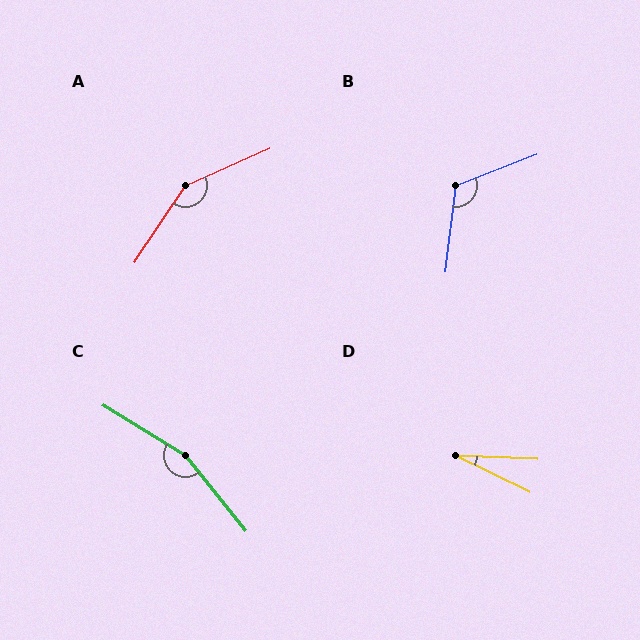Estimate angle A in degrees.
Approximately 148 degrees.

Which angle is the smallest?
D, at approximately 24 degrees.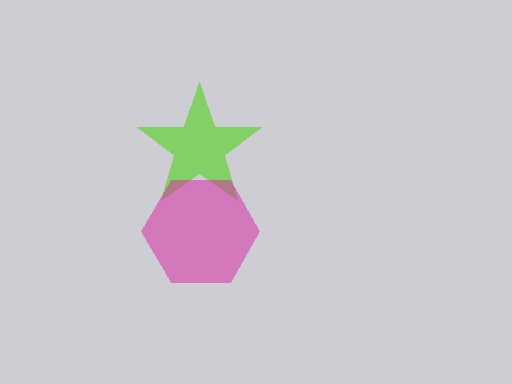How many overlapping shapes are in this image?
There are 2 overlapping shapes in the image.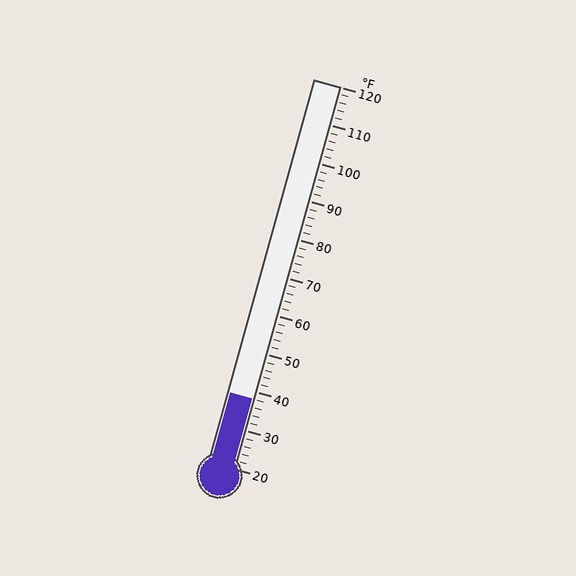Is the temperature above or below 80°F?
The temperature is below 80°F.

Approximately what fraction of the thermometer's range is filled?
The thermometer is filled to approximately 20% of its range.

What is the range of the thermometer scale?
The thermometer scale ranges from 20°F to 120°F.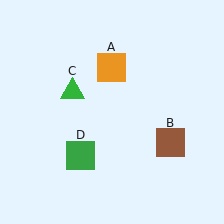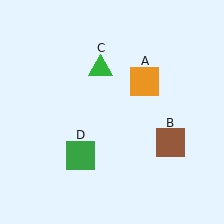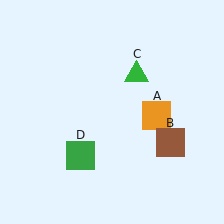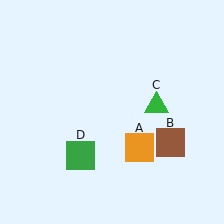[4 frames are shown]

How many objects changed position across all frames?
2 objects changed position: orange square (object A), green triangle (object C).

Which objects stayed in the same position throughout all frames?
Brown square (object B) and green square (object D) remained stationary.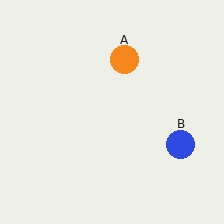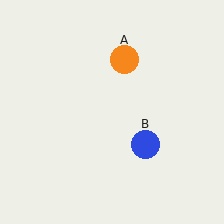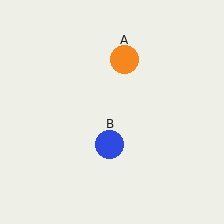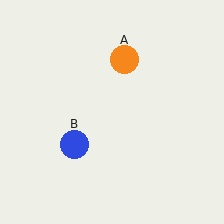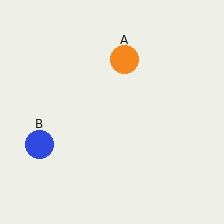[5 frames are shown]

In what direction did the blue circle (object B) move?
The blue circle (object B) moved left.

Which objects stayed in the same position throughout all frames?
Orange circle (object A) remained stationary.